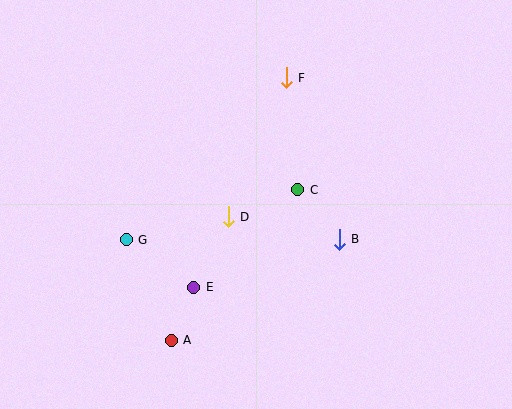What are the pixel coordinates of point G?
Point G is at (126, 240).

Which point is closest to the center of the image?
Point D at (228, 217) is closest to the center.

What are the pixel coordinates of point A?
Point A is at (171, 340).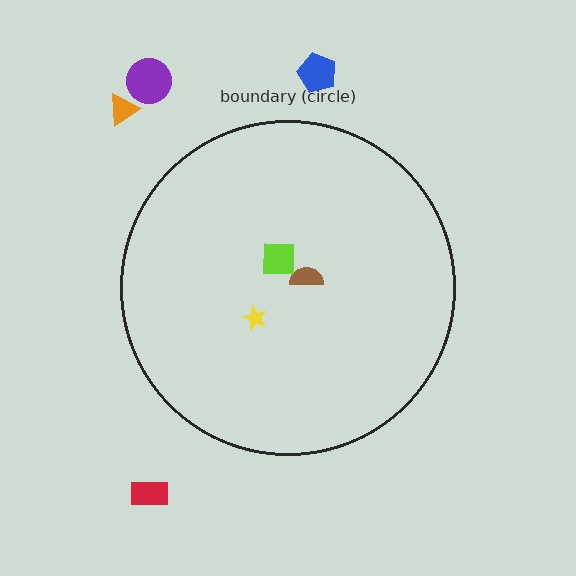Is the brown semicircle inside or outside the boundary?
Inside.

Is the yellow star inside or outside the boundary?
Inside.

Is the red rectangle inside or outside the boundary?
Outside.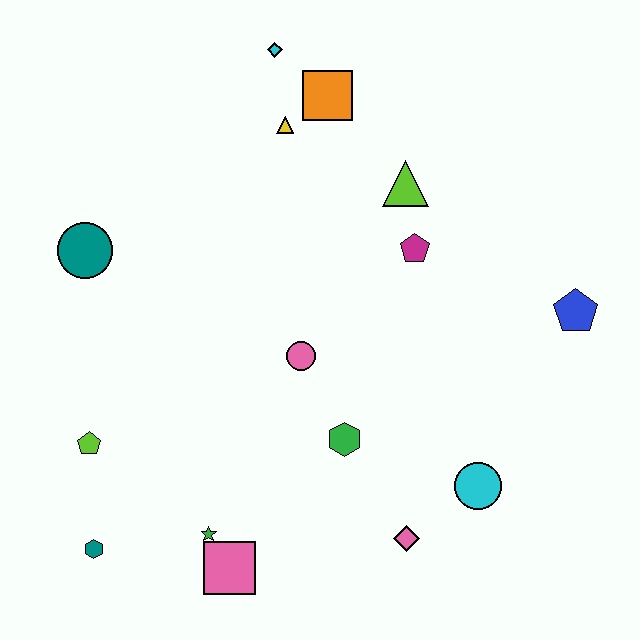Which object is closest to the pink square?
The green star is closest to the pink square.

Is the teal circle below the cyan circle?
No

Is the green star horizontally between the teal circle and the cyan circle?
Yes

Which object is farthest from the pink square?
The cyan diamond is farthest from the pink square.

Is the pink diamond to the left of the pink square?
No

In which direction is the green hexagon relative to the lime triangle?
The green hexagon is below the lime triangle.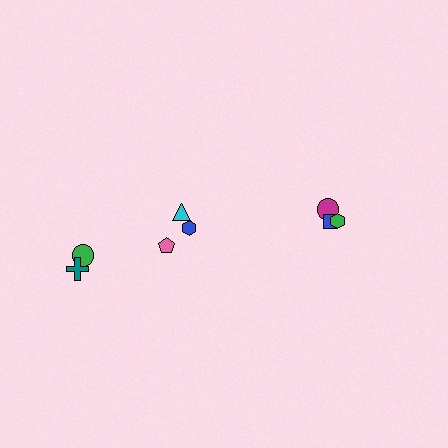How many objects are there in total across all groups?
There are 8 objects.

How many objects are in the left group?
There are 5 objects.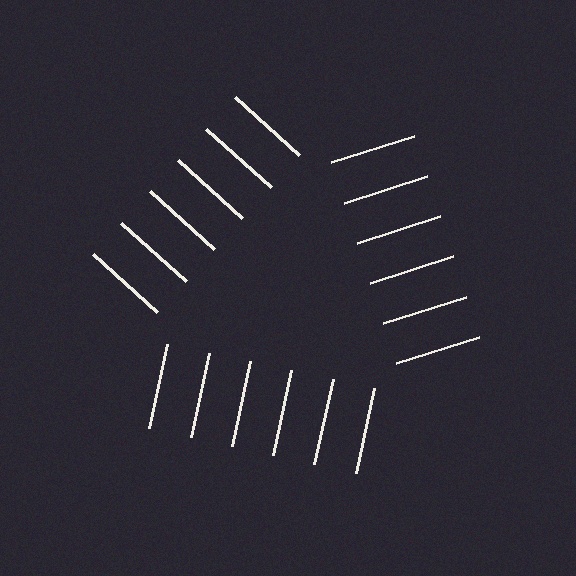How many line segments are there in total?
18 — 6 along each of the 3 edges.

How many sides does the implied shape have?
3 sides — the line-ends trace a triangle.